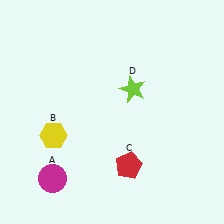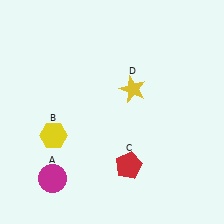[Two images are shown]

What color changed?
The star (D) changed from lime in Image 1 to yellow in Image 2.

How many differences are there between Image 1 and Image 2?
There is 1 difference between the two images.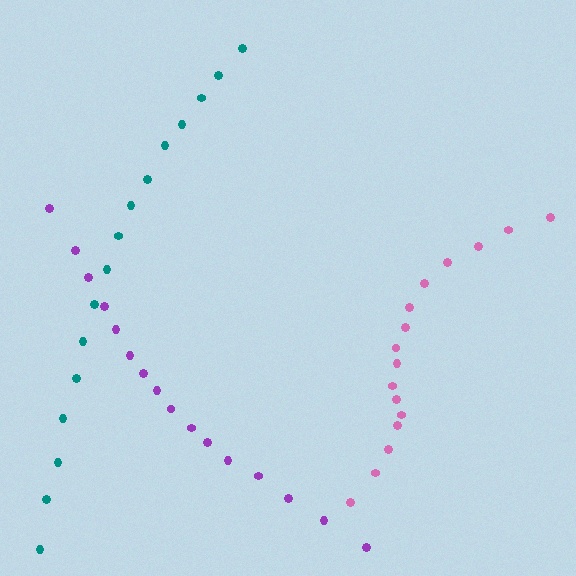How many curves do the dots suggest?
There are 3 distinct paths.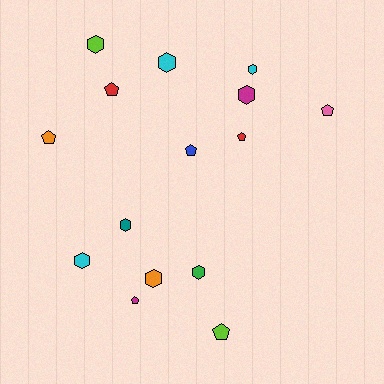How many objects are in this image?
There are 15 objects.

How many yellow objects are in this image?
There are no yellow objects.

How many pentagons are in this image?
There are 7 pentagons.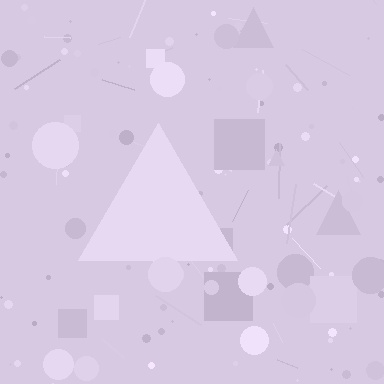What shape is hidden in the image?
A triangle is hidden in the image.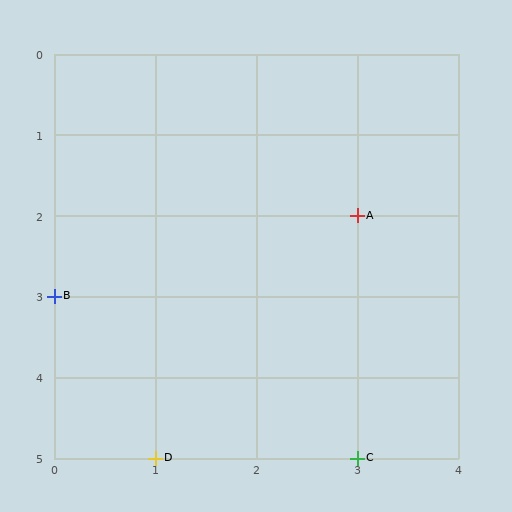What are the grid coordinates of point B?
Point B is at grid coordinates (0, 3).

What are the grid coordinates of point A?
Point A is at grid coordinates (3, 2).